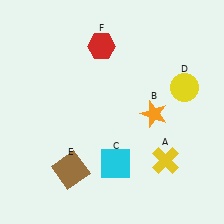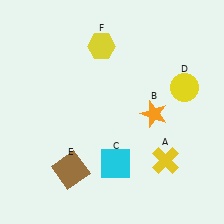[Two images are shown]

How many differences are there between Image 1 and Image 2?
There is 1 difference between the two images.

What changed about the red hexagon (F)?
In Image 1, F is red. In Image 2, it changed to yellow.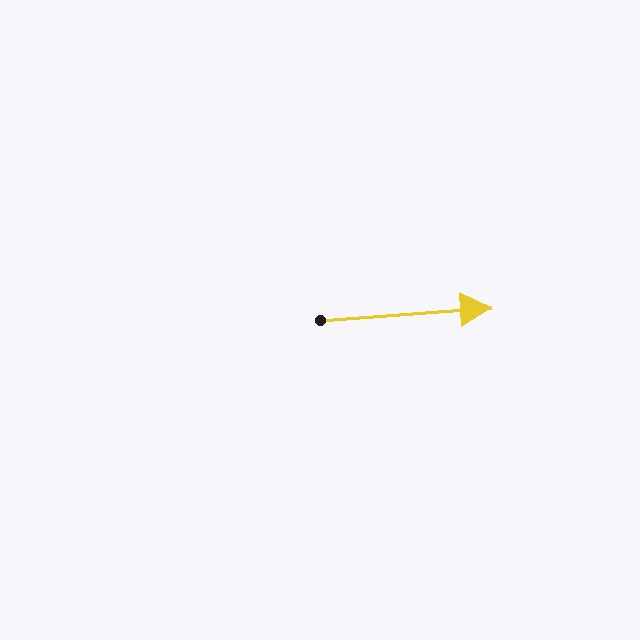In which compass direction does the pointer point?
East.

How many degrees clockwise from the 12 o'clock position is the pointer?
Approximately 86 degrees.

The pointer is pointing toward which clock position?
Roughly 3 o'clock.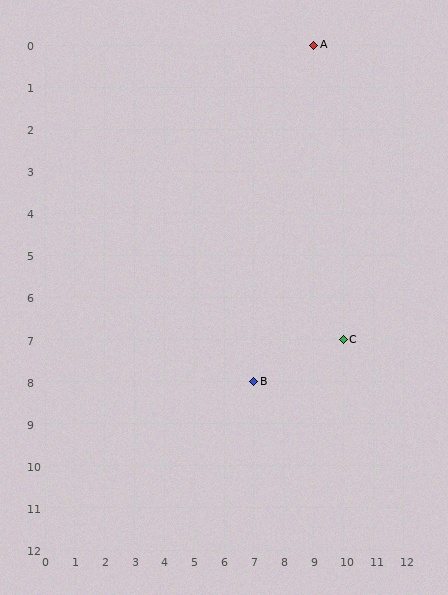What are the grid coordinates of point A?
Point A is at grid coordinates (9, 0).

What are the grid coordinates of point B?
Point B is at grid coordinates (7, 8).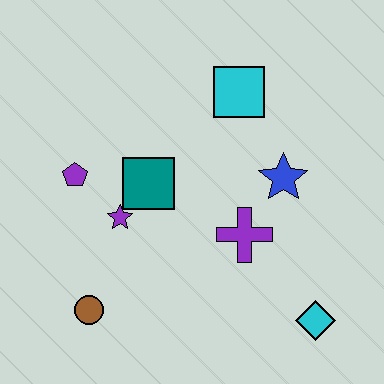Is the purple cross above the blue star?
No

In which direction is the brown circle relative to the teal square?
The brown circle is below the teal square.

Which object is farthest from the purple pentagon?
The cyan diamond is farthest from the purple pentagon.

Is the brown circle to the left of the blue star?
Yes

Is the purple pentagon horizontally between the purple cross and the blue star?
No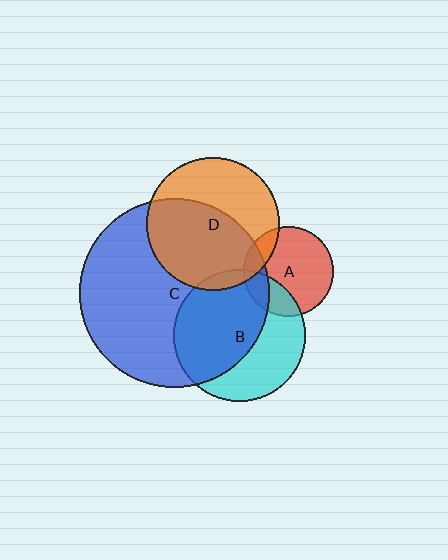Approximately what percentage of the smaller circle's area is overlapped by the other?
Approximately 5%.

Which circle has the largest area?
Circle C (blue).